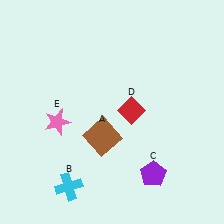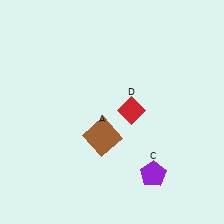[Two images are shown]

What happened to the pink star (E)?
The pink star (E) was removed in Image 2. It was in the bottom-left area of Image 1.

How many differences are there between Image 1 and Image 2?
There are 2 differences between the two images.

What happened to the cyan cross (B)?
The cyan cross (B) was removed in Image 2. It was in the bottom-left area of Image 1.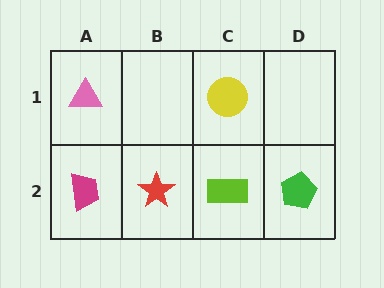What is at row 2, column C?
A lime rectangle.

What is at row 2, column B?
A red star.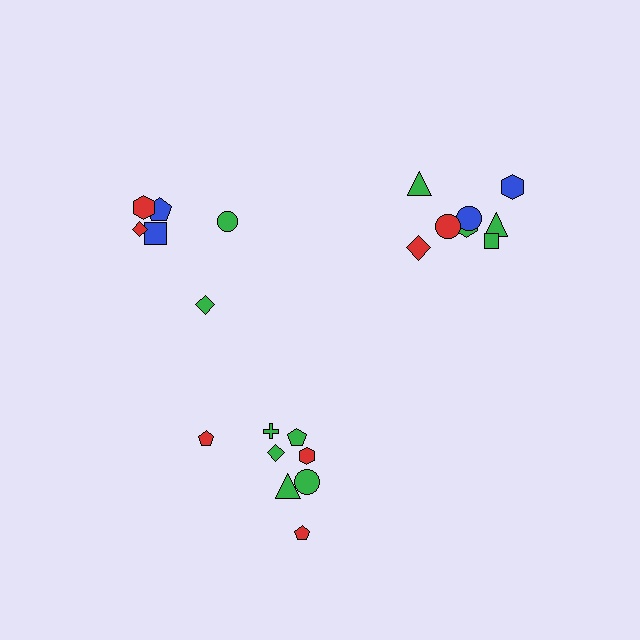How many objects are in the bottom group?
There are 8 objects.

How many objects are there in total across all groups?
There are 22 objects.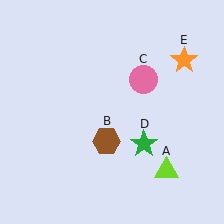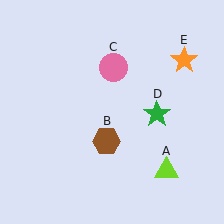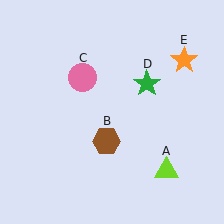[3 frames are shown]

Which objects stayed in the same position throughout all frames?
Lime triangle (object A) and brown hexagon (object B) and orange star (object E) remained stationary.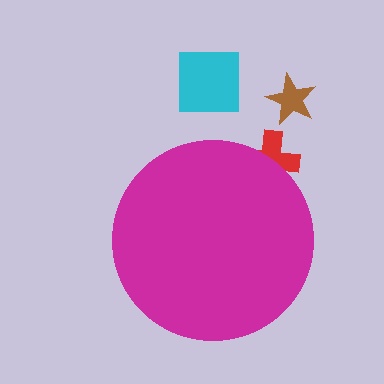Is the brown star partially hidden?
No, the brown star is fully visible.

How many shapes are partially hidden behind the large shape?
1 shape is partially hidden.